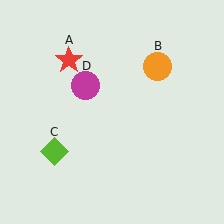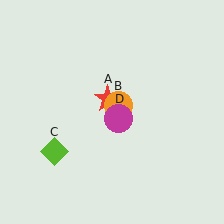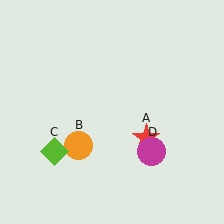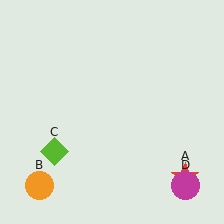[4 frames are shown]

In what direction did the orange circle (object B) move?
The orange circle (object B) moved down and to the left.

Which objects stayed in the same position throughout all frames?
Lime diamond (object C) remained stationary.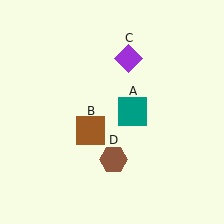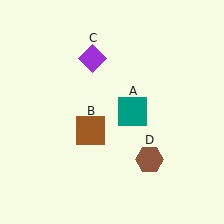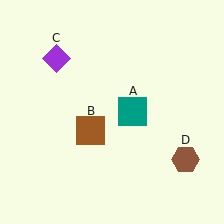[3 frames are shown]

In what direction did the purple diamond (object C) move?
The purple diamond (object C) moved left.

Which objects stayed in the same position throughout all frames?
Teal square (object A) and brown square (object B) remained stationary.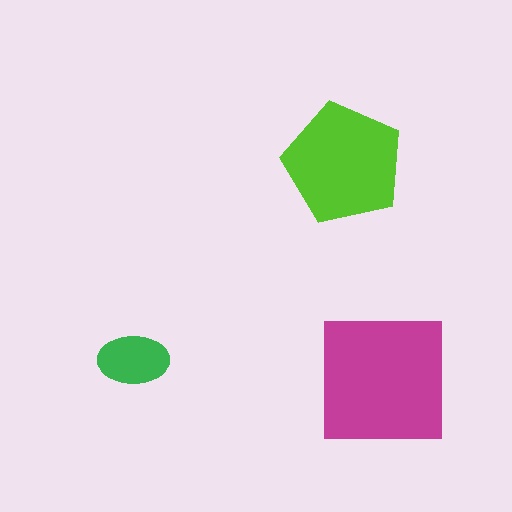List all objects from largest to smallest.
The magenta square, the lime pentagon, the green ellipse.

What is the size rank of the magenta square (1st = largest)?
1st.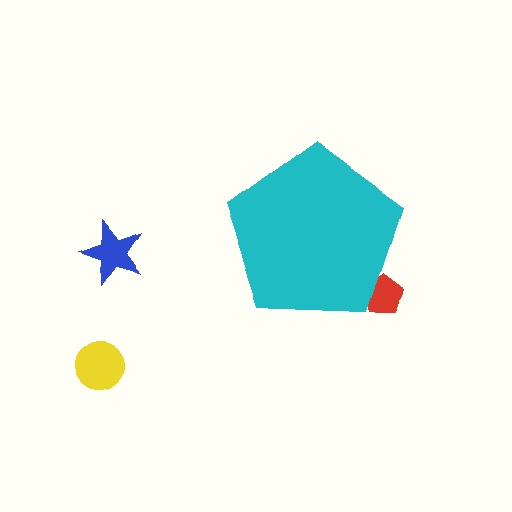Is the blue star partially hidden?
No, the blue star is fully visible.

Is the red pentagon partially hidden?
Yes, the red pentagon is partially hidden behind the cyan pentagon.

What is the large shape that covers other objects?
A cyan pentagon.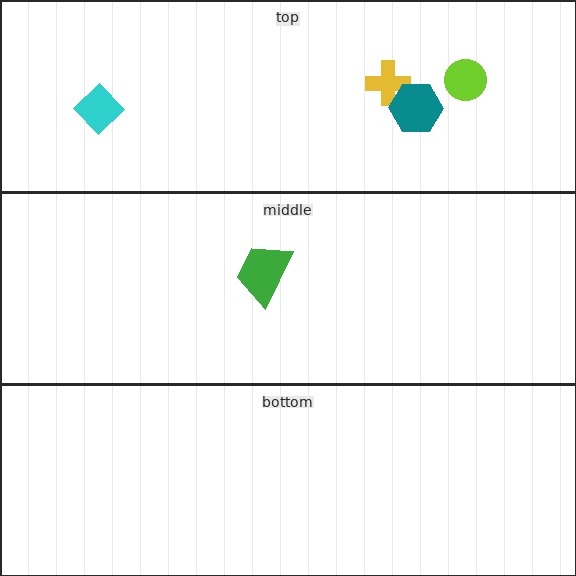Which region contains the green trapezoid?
The middle region.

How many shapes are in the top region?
4.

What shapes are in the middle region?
The green trapezoid.